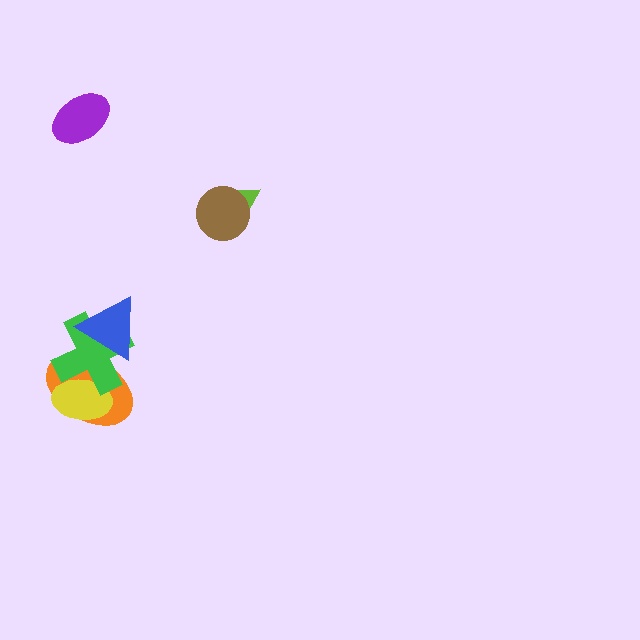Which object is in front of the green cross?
The blue triangle is in front of the green cross.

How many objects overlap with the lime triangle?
1 object overlaps with the lime triangle.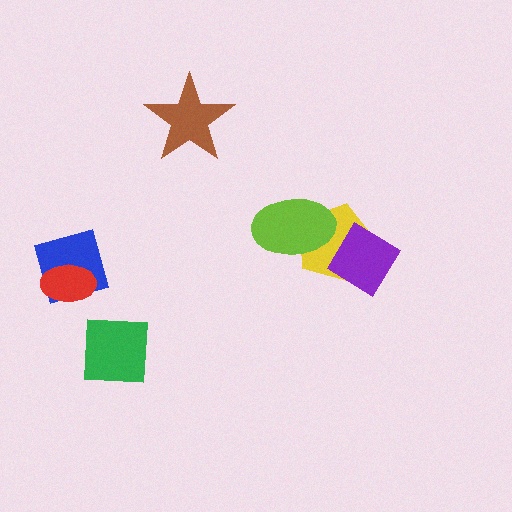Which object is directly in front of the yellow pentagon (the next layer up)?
The lime ellipse is directly in front of the yellow pentagon.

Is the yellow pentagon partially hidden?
Yes, it is partially covered by another shape.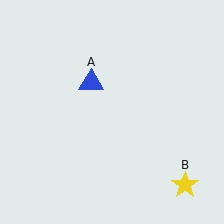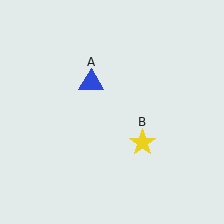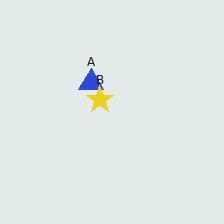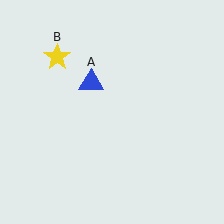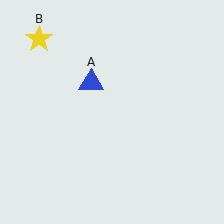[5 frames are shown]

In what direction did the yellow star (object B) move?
The yellow star (object B) moved up and to the left.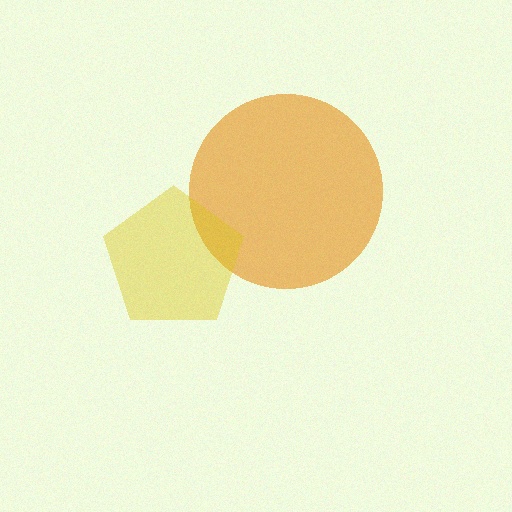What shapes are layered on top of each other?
The layered shapes are: an orange circle, a yellow pentagon.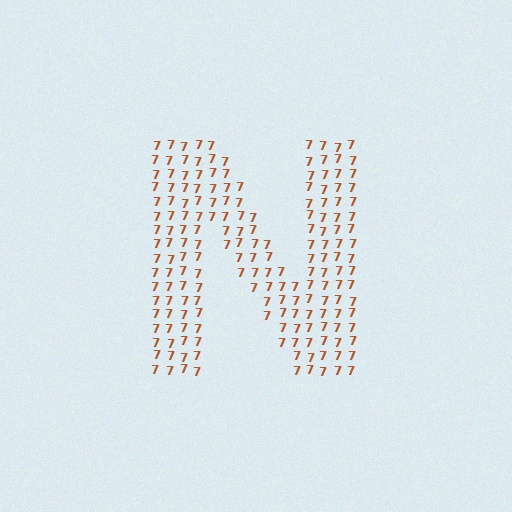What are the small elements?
The small elements are digit 7's.